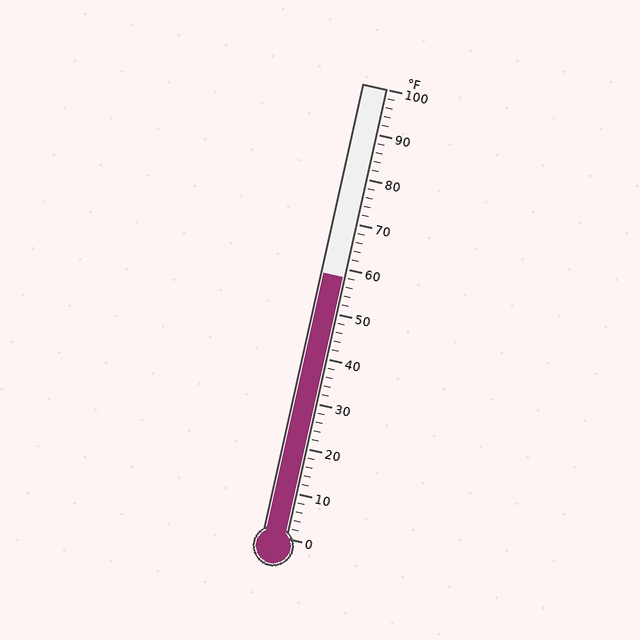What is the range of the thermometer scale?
The thermometer scale ranges from 0°F to 100°F.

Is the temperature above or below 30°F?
The temperature is above 30°F.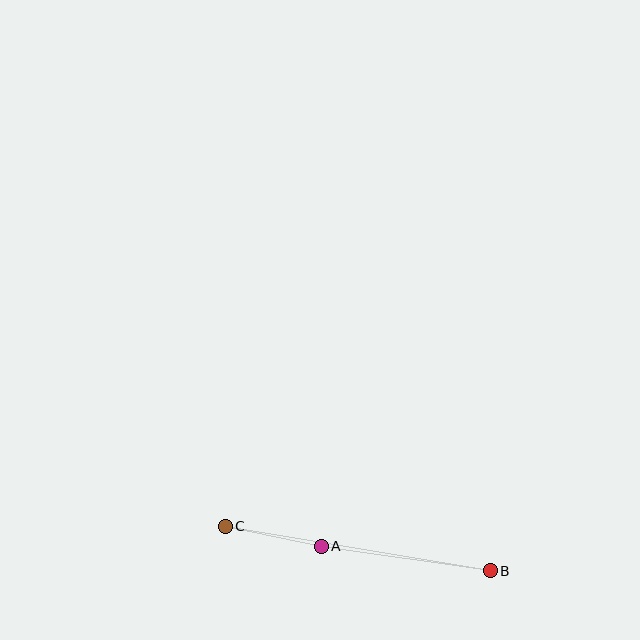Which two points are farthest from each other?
Points B and C are farthest from each other.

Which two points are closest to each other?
Points A and C are closest to each other.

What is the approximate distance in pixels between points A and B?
The distance between A and B is approximately 171 pixels.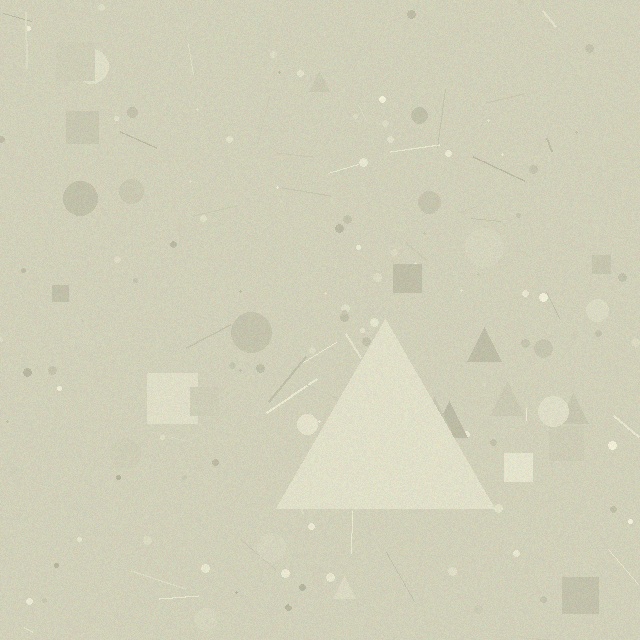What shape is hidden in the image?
A triangle is hidden in the image.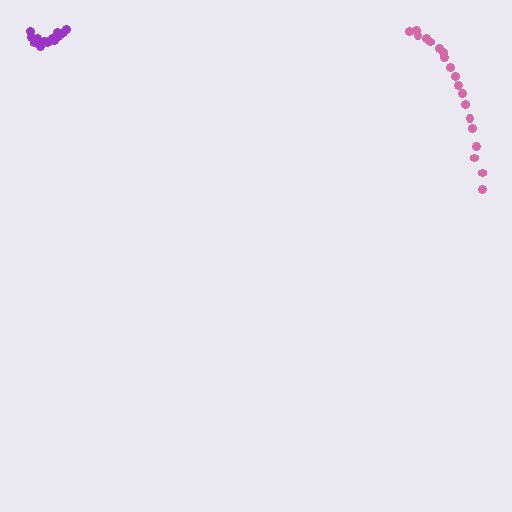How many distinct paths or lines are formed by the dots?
There are 2 distinct paths.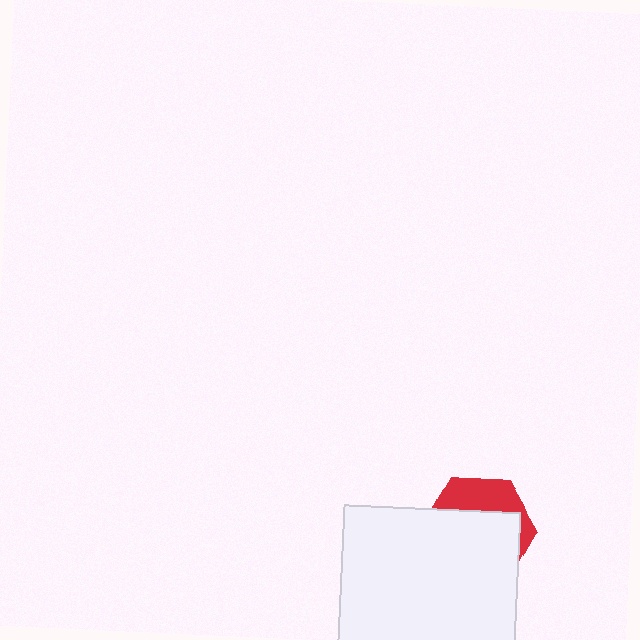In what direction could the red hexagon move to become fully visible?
The red hexagon could move up. That would shift it out from behind the white square entirely.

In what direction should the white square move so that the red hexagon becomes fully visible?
The white square should move down. That is the shortest direction to clear the overlap and leave the red hexagon fully visible.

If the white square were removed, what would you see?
You would see the complete red hexagon.